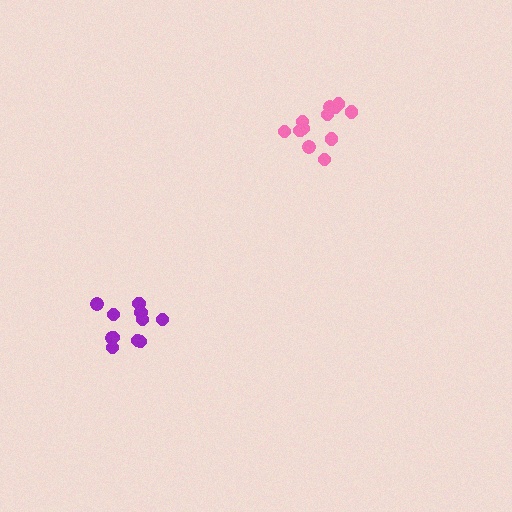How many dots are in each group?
Group 1: 12 dots, Group 2: 11 dots (23 total).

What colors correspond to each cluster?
The clusters are colored: pink, purple.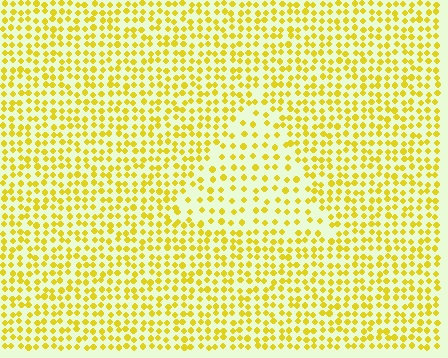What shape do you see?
I see a triangle.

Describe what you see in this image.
The image contains small yellow elements arranged at two different densities. A triangle-shaped region is visible where the elements are less densely packed than the surrounding area.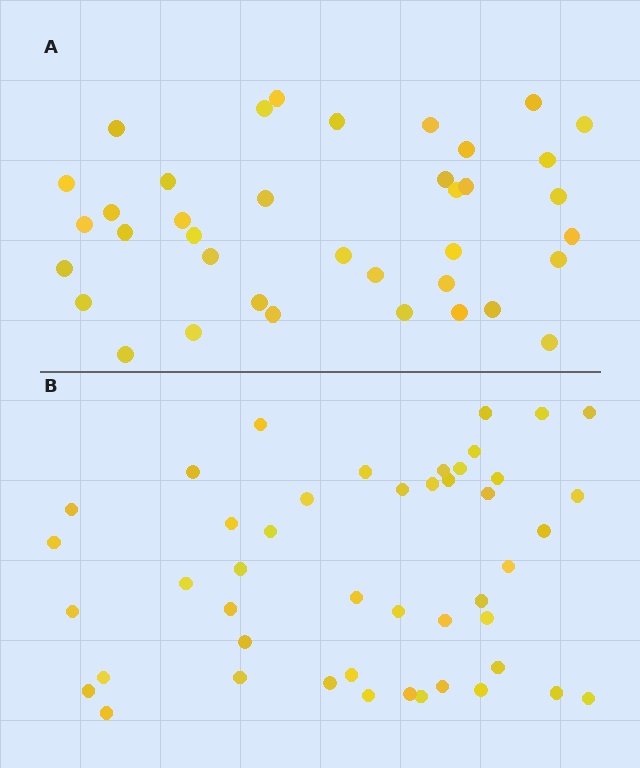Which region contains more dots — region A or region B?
Region B (the bottom region) has more dots.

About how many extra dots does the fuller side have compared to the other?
Region B has roughly 8 or so more dots than region A.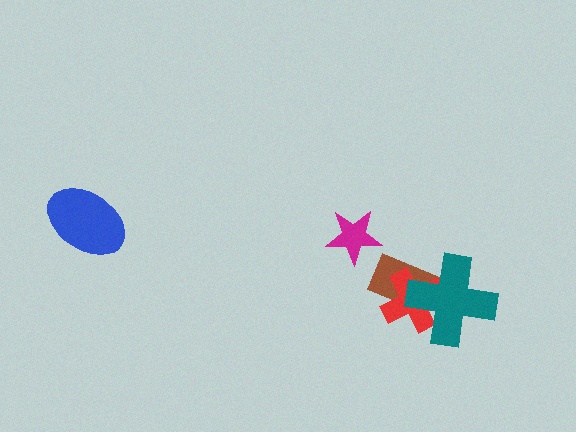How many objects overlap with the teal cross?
2 objects overlap with the teal cross.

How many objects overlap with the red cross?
2 objects overlap with the red cross.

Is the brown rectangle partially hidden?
Yes, it is partially covered by another shape.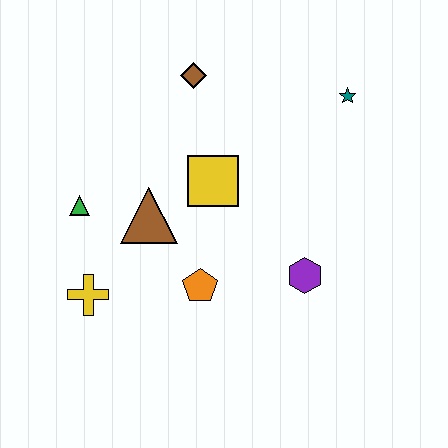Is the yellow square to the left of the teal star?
Yes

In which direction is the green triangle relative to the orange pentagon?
The green triangle is to the left of the orange pentagon.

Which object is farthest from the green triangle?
The teal star is farthest from the green triangle.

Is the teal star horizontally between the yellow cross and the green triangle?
No